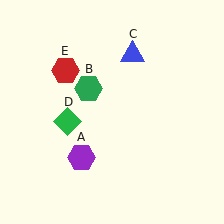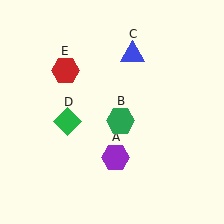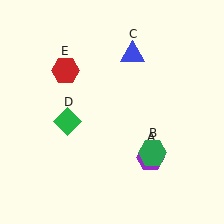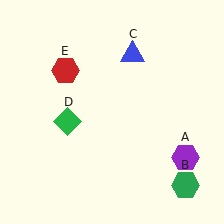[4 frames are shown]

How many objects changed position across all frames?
2 objects changed position: purple hexagon (object A), green hexagon (object B).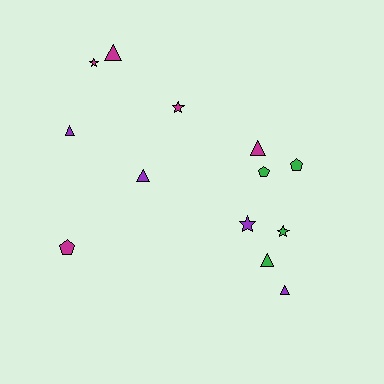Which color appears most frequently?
Magenta, with 5 objects.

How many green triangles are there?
There is 1 green triangle.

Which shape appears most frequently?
Triangle, with 6 objects.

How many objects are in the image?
There are 13 objects.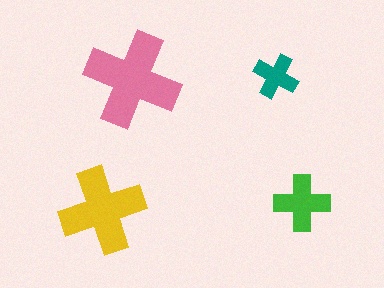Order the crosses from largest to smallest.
the pink one, the yellow one, the green one, the teal one.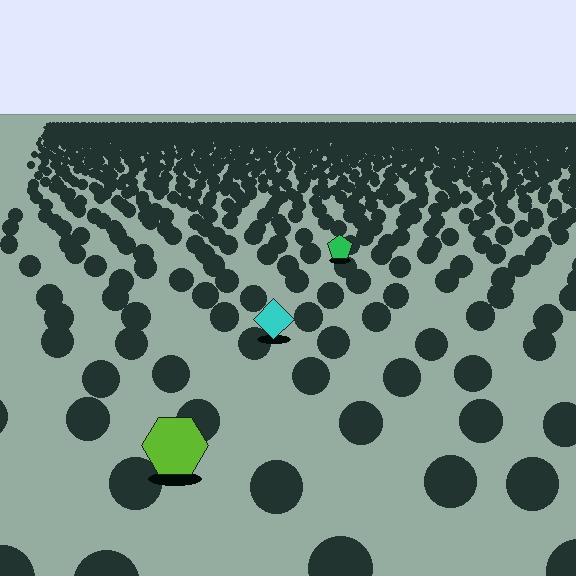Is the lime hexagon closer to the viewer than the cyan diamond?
Yes. The lime hexagon is closer — you can tell from the texture gradient: the ground texture is coarser near it.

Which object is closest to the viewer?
The lime hexagon is closest. The texture marks near it are larger and more spread out.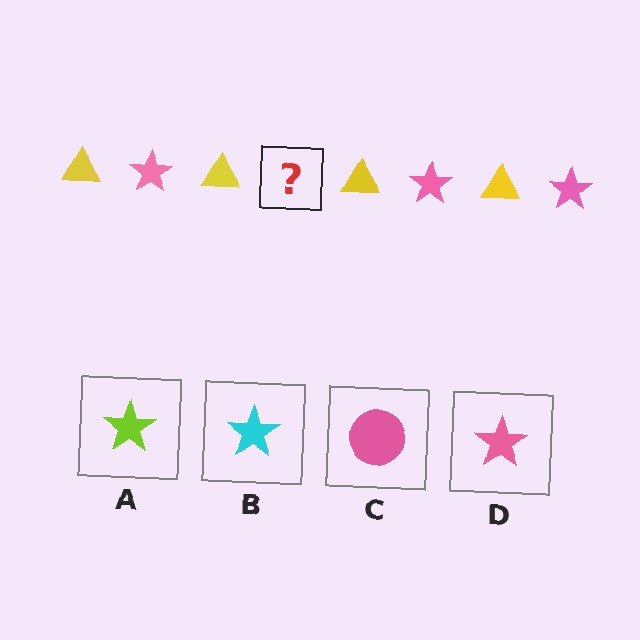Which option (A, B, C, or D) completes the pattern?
D.